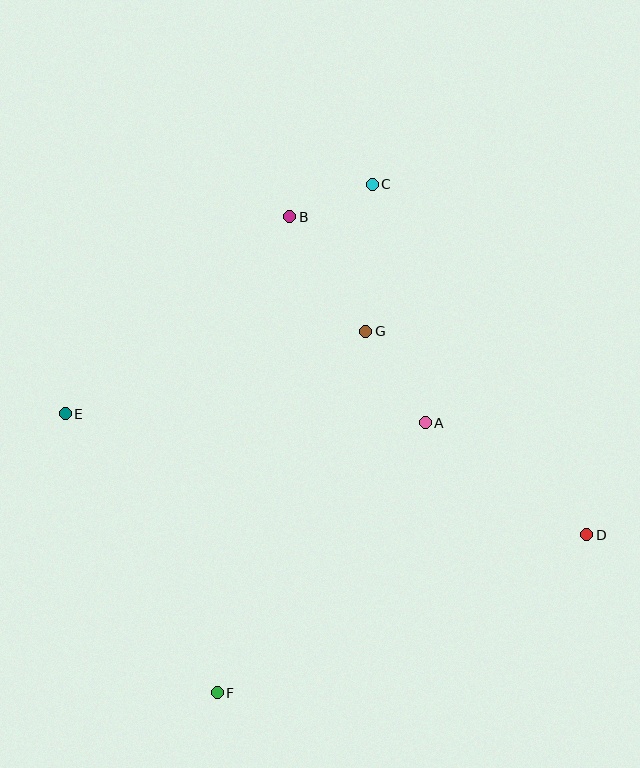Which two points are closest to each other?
Points B and C are closest to each other.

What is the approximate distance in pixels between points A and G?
The distance between A and G is approximately 109 pixels.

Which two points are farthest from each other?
Points D and E are farthest from each other.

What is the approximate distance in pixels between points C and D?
The distance between C and D is approximately 411 pixels.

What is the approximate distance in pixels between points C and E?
The distance between C and E is approximately 383 pixels.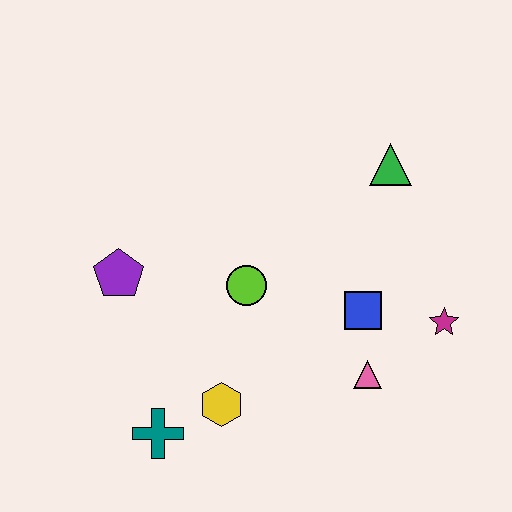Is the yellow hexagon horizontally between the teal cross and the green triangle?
Yes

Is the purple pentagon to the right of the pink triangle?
No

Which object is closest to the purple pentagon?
The lime circle is closest to the purple pentagon.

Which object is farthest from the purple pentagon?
The magenta star is farthest from the purple pentagon.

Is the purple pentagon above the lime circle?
Yes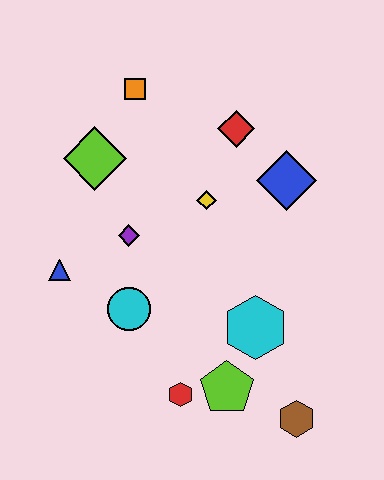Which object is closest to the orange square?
The lime diamond is closest to the orange square.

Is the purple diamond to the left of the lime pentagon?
Yes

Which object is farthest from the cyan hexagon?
The orange square is farthest from the cyan hexagon.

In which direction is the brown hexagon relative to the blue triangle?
The brown hexagon is to the right of the blue triangle.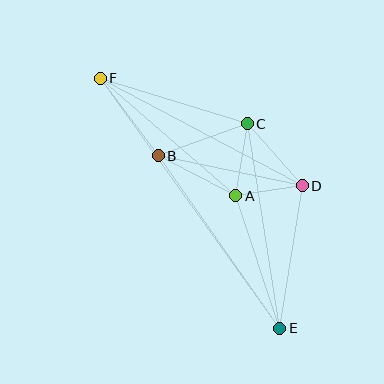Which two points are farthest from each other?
Points E and F are farthest from each other.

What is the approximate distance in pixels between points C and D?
The distance between C and D is approximately 83 pixels.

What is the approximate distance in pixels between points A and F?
The distance between A and F is approximately 179 pixels.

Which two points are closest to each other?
Points A and D are closest to each other.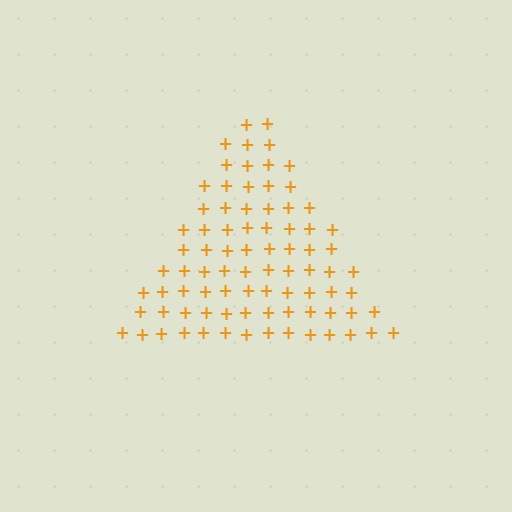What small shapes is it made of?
It is made of small plus signs.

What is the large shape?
The large shape is a triangle.